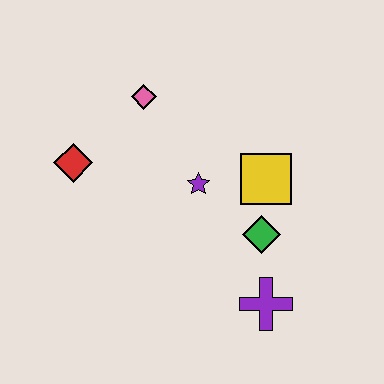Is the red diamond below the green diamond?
No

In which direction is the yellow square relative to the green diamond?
The yellow square is above the green diamond.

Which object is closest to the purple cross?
The green diamond is closest to the purple cross.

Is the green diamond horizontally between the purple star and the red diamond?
No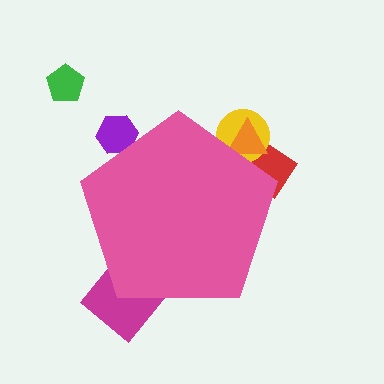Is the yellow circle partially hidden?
Yes, the yellow circle is partially hidden behind the pink pentagon.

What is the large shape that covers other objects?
A pink pentagon.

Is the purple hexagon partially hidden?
Yes, the purple hexagon is partially hidden behind the pink pentagon.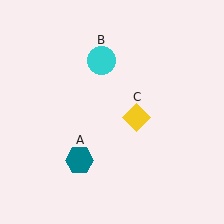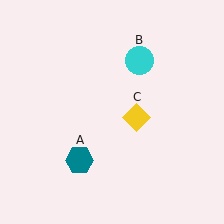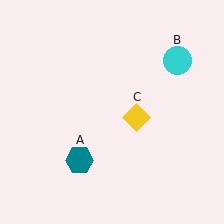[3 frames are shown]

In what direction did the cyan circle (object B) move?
The cyan circle (object B) moved right.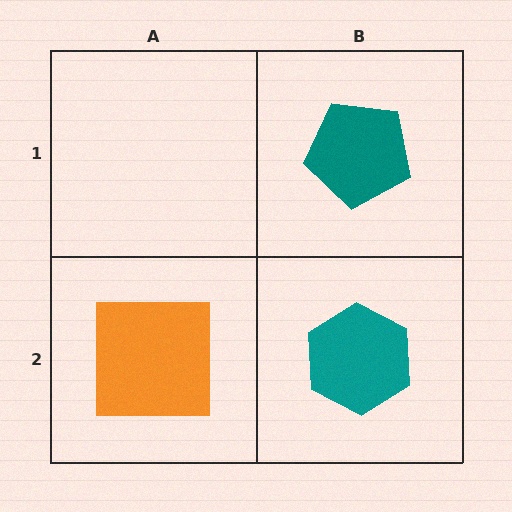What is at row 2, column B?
A teal hexagon.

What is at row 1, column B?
A teal pentagon.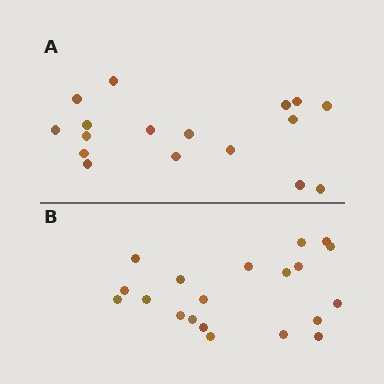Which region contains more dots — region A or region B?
Region B (the bottom region) has more dots.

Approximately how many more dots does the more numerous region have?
Region B has just a few more — roughly 2 or 3 more dots than region A.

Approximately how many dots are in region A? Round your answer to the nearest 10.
About 20 dots. (The exact count is 17, which rounds to 20.)